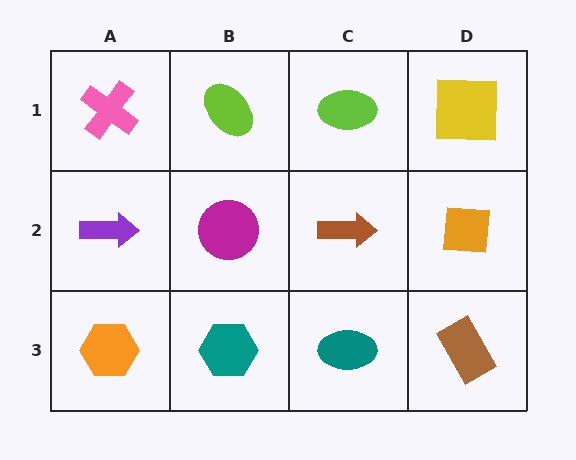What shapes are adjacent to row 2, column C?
A lime ellipse (row 1, column C), a teal ellipse (row 3, column C), a magenta circle (row 2, column B), an orange square (row 2, column D).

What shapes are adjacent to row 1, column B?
A magenta circle (row 2, column B), a pink cross (row 1, column A), a lime ellipse (row 1, column C).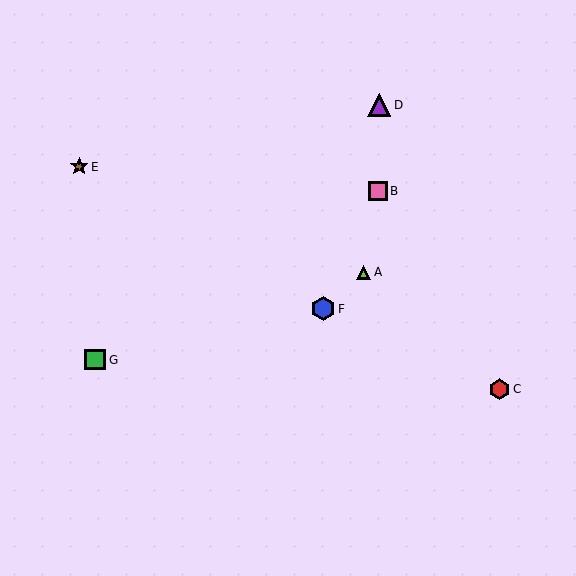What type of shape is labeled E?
Shape E is a brown star.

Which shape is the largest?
The blue hexagon (labeled F) is the largest.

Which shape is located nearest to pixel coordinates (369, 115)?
The purple triangle (labeled D) at (379, 105) is nearest to that location.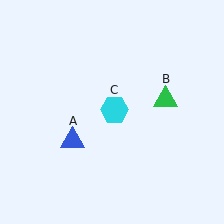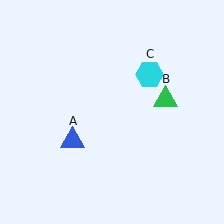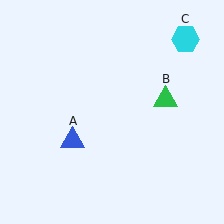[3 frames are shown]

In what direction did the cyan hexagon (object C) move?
The cyan hexagon (object C) moved up and to the right.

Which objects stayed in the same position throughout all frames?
Blue triangle (object A) and green triangle (object B) remained stationary.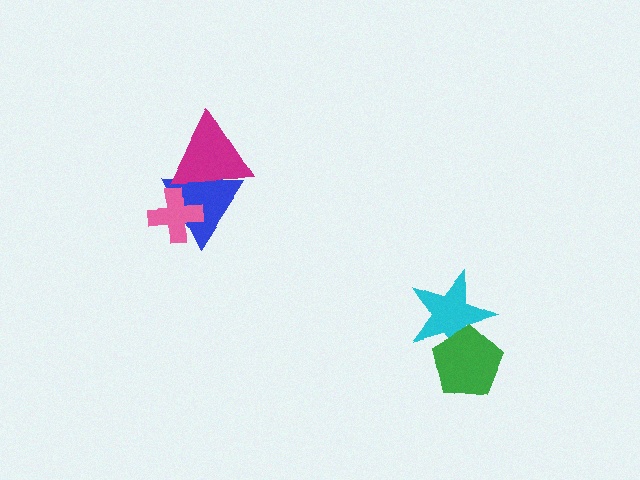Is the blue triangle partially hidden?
Yes, it is partially covered by another shape.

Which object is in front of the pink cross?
The magenta triangle is in front of the pink cross.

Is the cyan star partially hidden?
Yes, it is partially covered by another shape.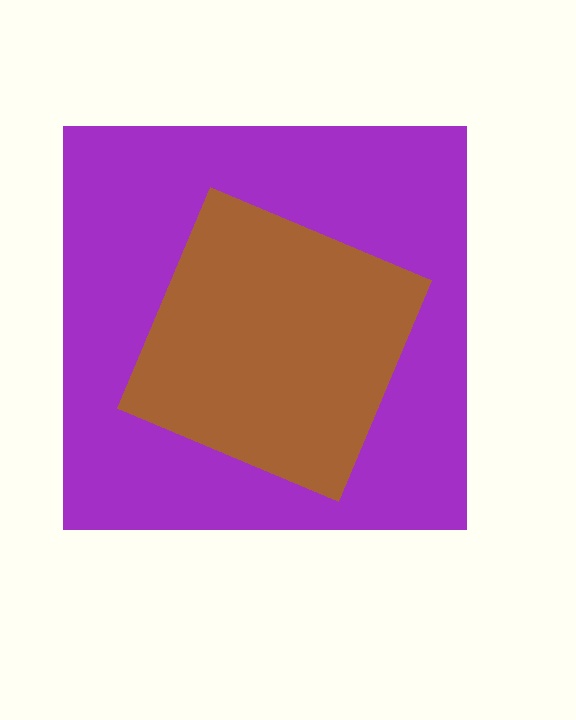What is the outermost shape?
The purple square.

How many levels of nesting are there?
2.